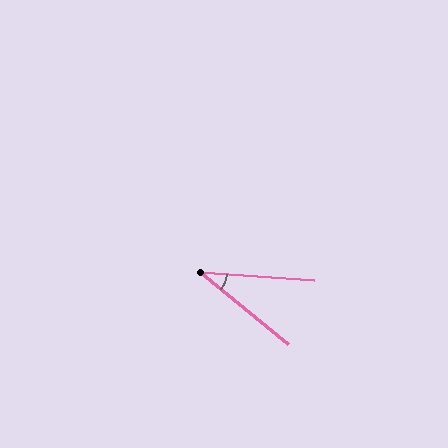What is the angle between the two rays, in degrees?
Approximately 36 degrees.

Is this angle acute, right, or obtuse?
It is acute.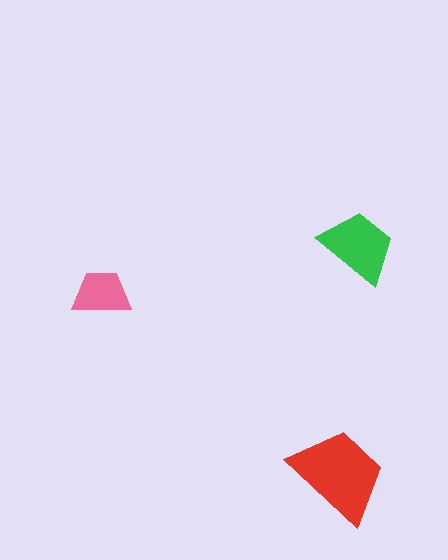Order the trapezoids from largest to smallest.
the red one, the green one, the pink one.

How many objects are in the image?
There are 3 objects in the image.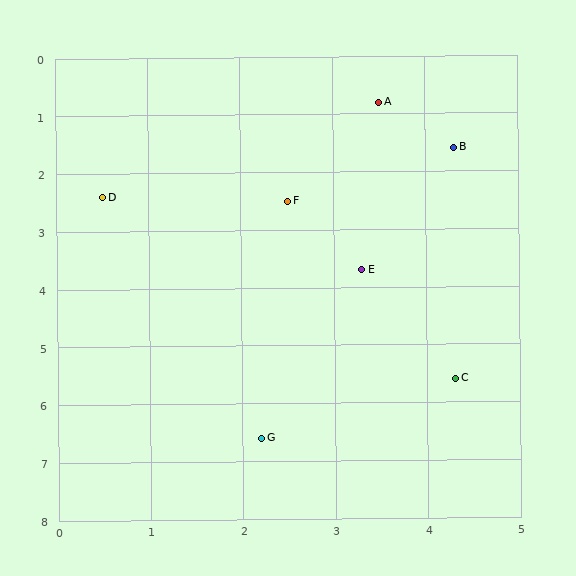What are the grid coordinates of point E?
Point E is at approximately (3.3, 3.7).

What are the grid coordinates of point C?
Point C is at approximately (4.3, 5.6).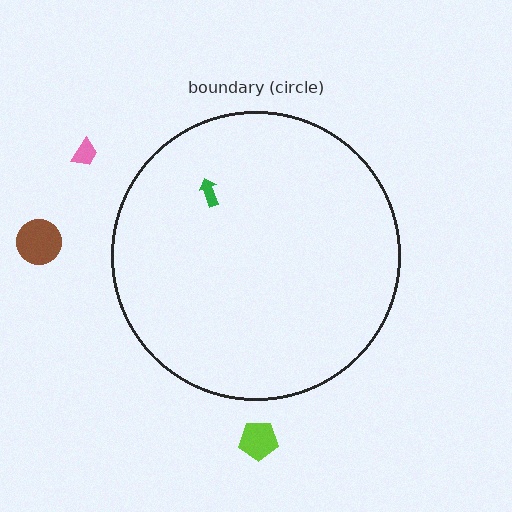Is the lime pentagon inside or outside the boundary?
Outside.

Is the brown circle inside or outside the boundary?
Outside.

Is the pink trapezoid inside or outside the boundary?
Outside.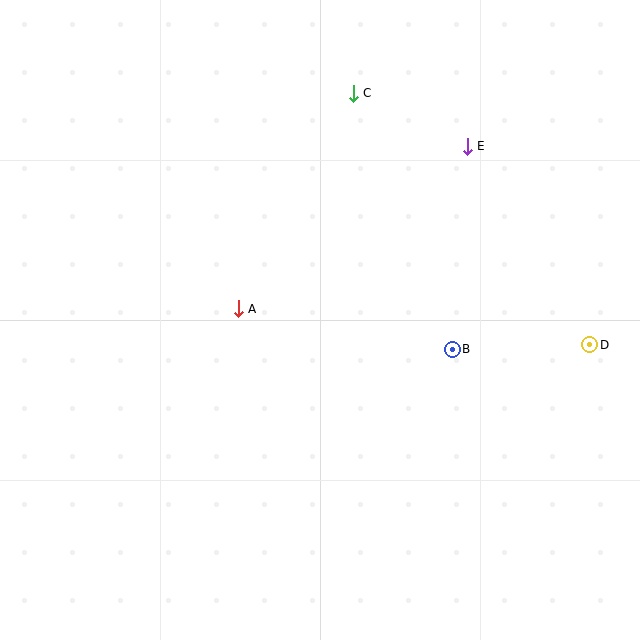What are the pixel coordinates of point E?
Point E is at (467, 146).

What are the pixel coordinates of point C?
Point C is at (353, 93).